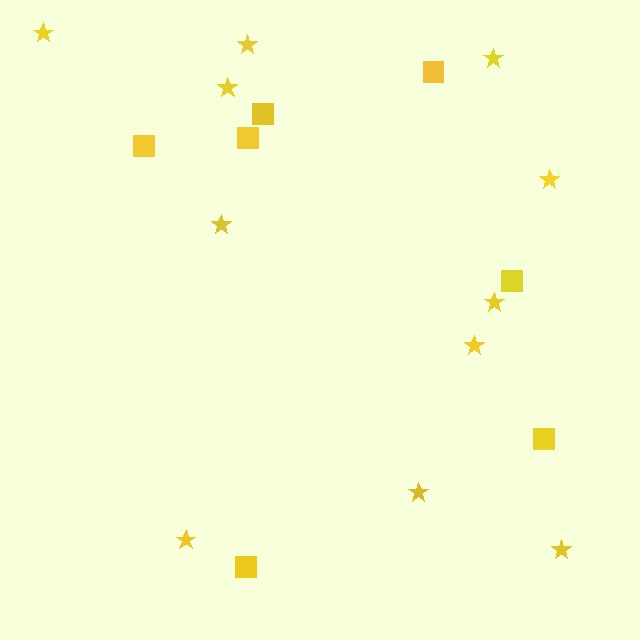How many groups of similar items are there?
There are 2 groups: one group of stars (11) and one group of squares (7).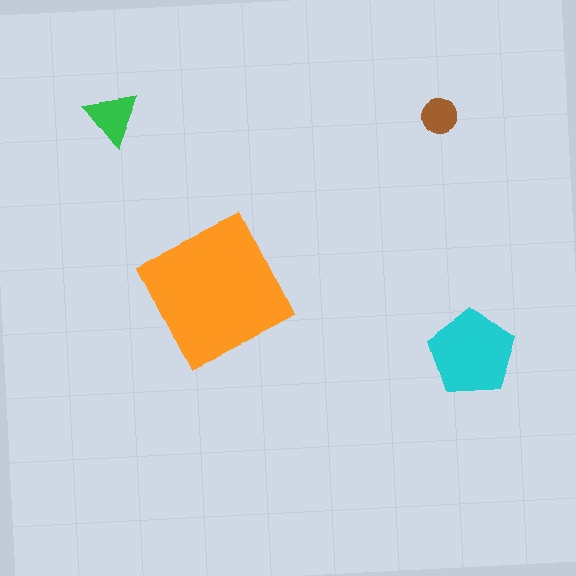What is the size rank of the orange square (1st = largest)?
1st.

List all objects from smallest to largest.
The brown circle, the green triangle, the cyan pentagon, the orange square.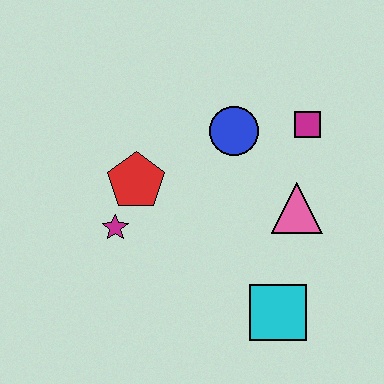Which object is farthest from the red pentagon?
The cyan square is farthest from the red pentagon.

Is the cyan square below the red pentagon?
Yes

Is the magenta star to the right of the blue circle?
No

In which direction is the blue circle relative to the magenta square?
The blue circle is to the left of the magenta square.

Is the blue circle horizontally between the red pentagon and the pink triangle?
Yes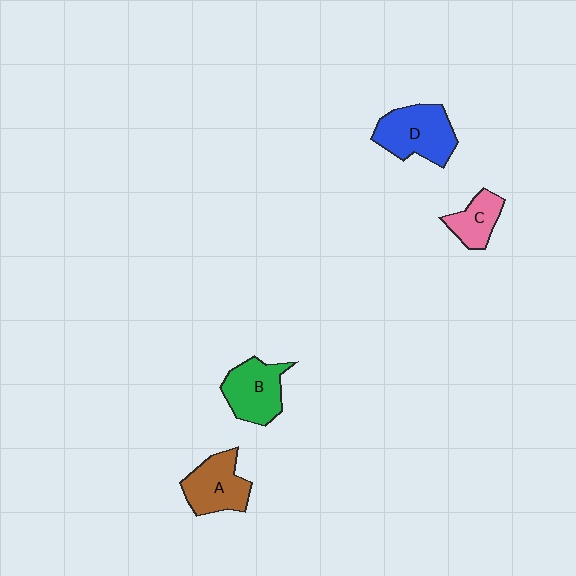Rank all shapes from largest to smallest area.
From largest to smallest: D (blue), B (green), A (brown), C (pink).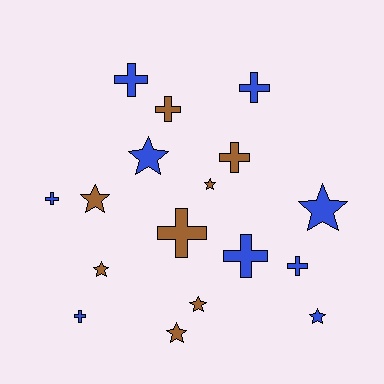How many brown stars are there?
There are 5 brown stars.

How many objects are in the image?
There are 17 objects.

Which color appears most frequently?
Blue, with 9 objects.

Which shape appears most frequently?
Cross, with 9 objects.